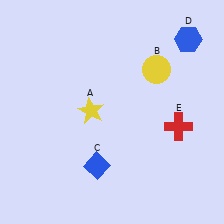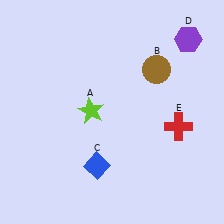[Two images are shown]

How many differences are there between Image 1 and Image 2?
There are 3 differences between the two images.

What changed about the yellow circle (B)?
In Image 1, B is yellow. In Image 2, it changed to brown.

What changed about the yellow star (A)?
In Image 1, A is yellow. In Image 2, it changed to lime.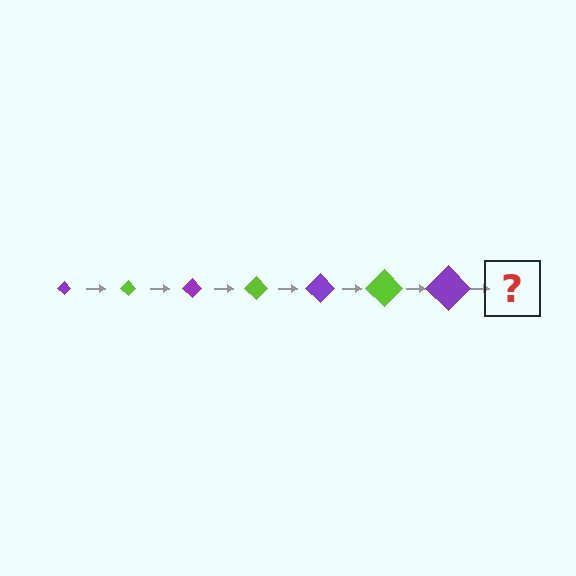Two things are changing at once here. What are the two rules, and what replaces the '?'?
The two rules are that the diamond grows larger each step and the color cycles through purple and lime. The '?' should be a lime diamond, larger than the previous one.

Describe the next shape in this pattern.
It should be a lime diamond, larger than the previous one.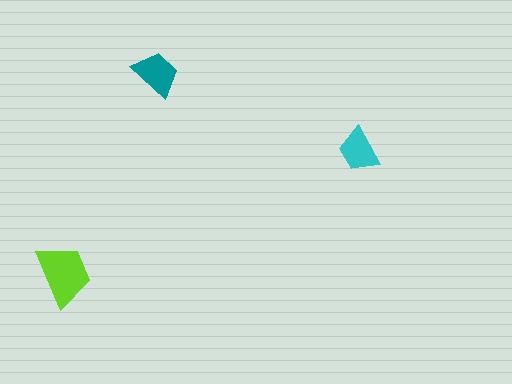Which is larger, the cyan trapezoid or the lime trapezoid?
The lime one.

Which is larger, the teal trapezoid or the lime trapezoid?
The lime one.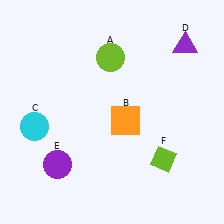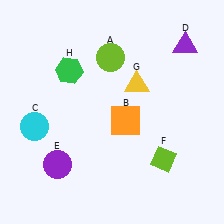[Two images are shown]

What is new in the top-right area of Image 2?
A yellow triangle (G) was added in the top-right area of Image 2.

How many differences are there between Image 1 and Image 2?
There are 2 differences between the two images.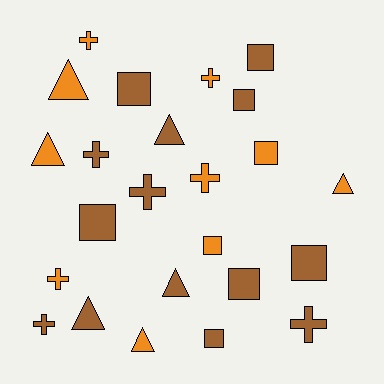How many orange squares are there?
There are 2 orange squares.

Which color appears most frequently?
Brown, with 14 objects.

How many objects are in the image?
There are 24 objects.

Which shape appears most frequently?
Square, with 9 objects.